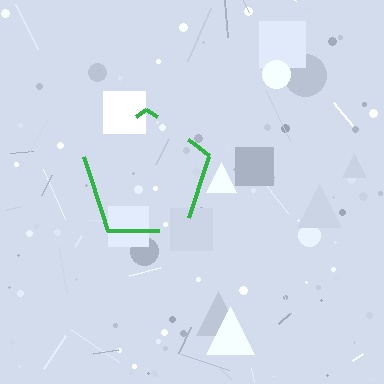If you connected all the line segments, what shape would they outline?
They would outline a pentagon.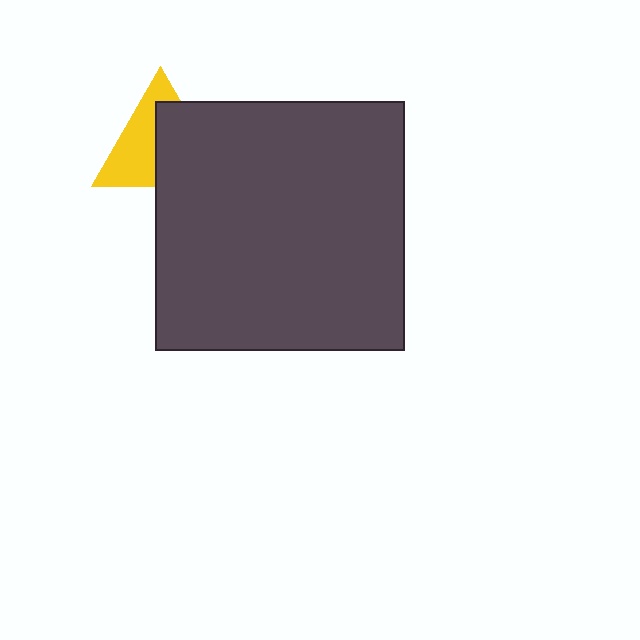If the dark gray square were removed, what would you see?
You would see the complete yellow triangle.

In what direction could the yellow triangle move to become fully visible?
The yellow triangle could move toward the upper-left. That would shift it out from behind the dark gray square entirely.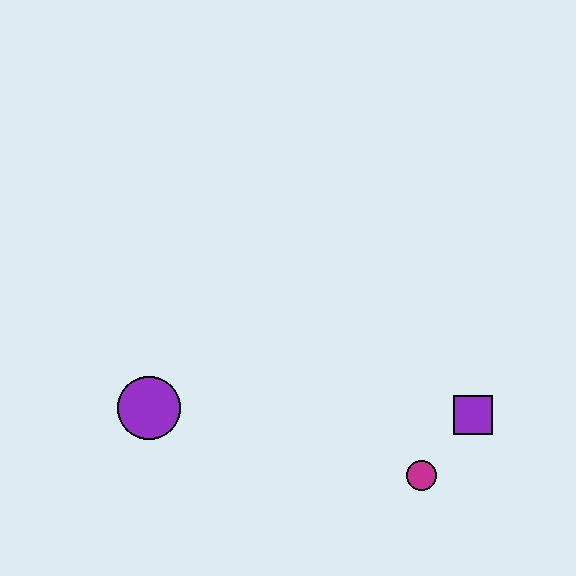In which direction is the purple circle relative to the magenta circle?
The purple circle is to the left of the magenta circle.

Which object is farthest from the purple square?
The purple circle is farthest from the purple square.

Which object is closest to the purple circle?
The magenta circle is closest to the purple circle.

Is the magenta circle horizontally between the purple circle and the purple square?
Yes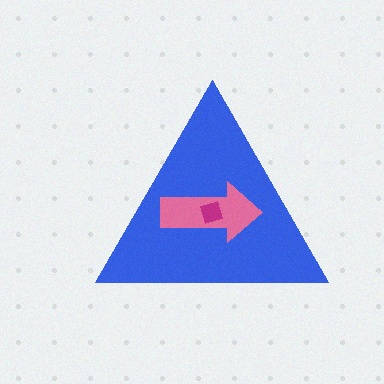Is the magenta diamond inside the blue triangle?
Yes.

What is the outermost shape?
The blue triangle.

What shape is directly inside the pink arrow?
The magenta diamond.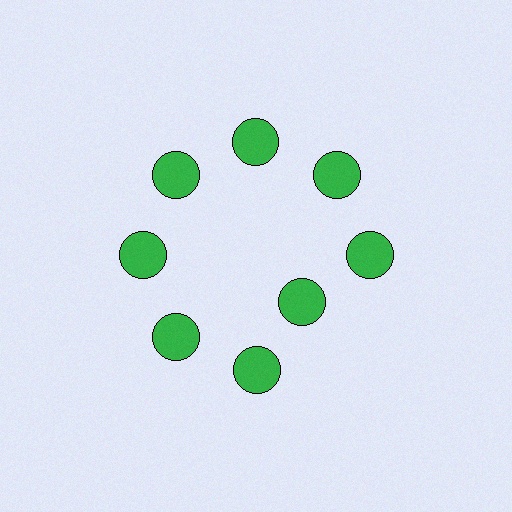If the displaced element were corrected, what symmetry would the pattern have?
It would have 8-fold rotational symmetry — the pattern would map onto itself every 45 degrees.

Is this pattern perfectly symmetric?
No. The 8 green circles are arranged in a ring, but one element near the 4 o'clock position is pulled inward toward the center, breaking the 8-fold rotational symmetry.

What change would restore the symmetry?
The symmetry would be restored by moving it outward, back onto the ring so that all 8 circles sit at equal angles and equal distance from the center.